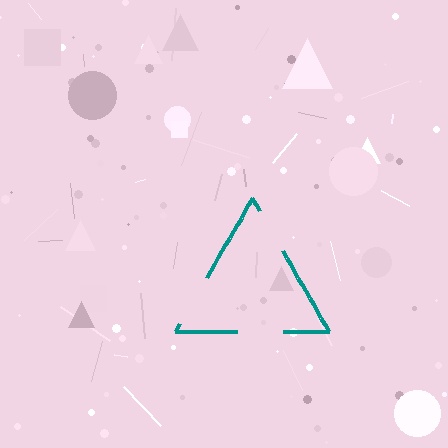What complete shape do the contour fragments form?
The contour fragments form a triangle.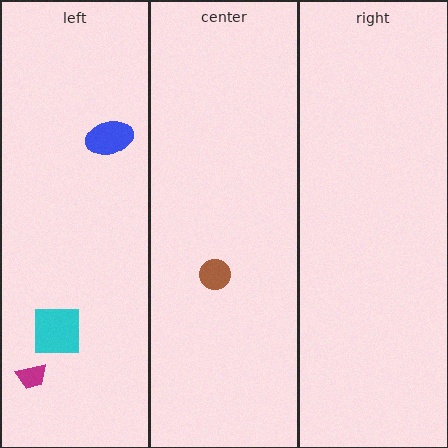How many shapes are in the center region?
1.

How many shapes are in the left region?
3.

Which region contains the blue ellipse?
The left region.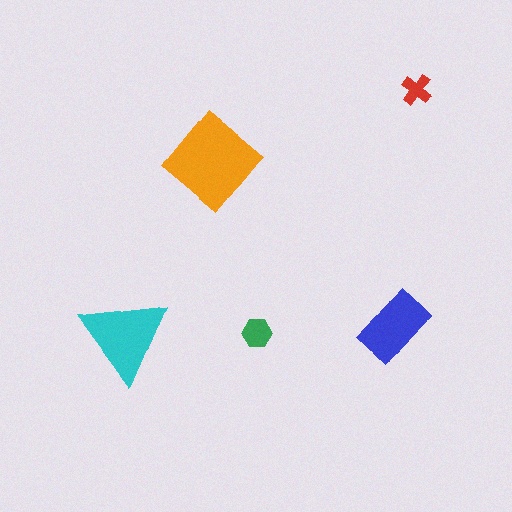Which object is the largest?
The orange diamond.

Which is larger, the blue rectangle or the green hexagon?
The blue rectangle.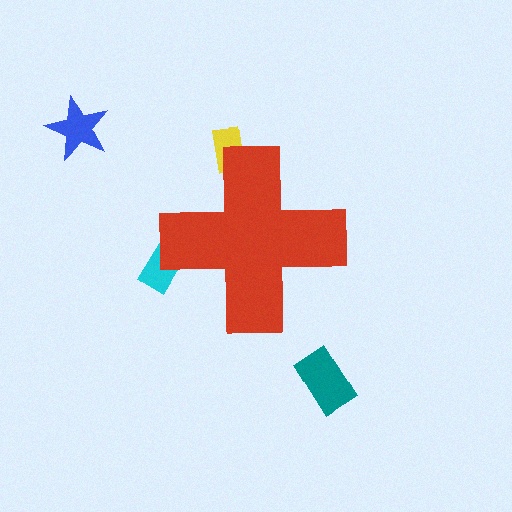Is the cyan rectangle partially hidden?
Yes, the cyan rectangle is partially hidden behind the red cross.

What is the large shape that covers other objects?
A red cross.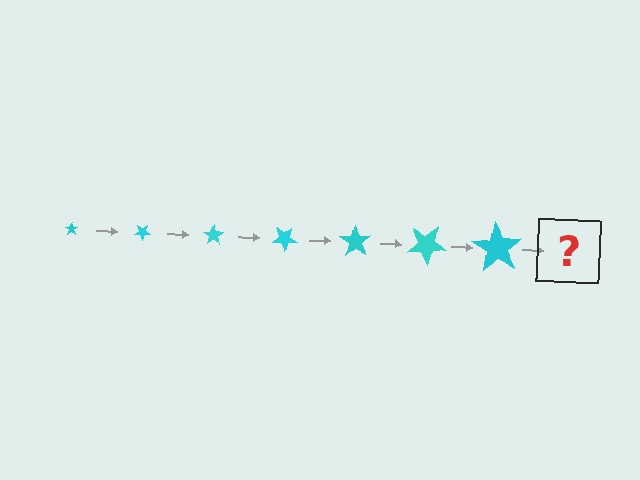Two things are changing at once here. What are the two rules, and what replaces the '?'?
The two rules are that the star grows larger each step and it rotates 35 degrees each step. The '?' should be a star, larger than the previous one and rotated 245 degrees from the start.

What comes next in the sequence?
The next element should be a star, larger than the previous one and rotated 245 degrees from the start.